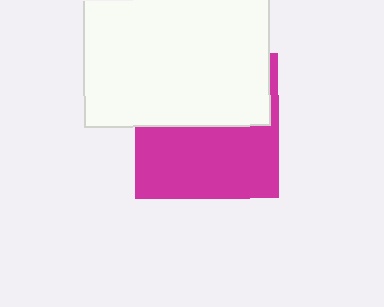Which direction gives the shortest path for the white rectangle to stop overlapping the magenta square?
Moving up gives the shortest separation.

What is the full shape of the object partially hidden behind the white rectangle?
The partially hidden object is a magenta square.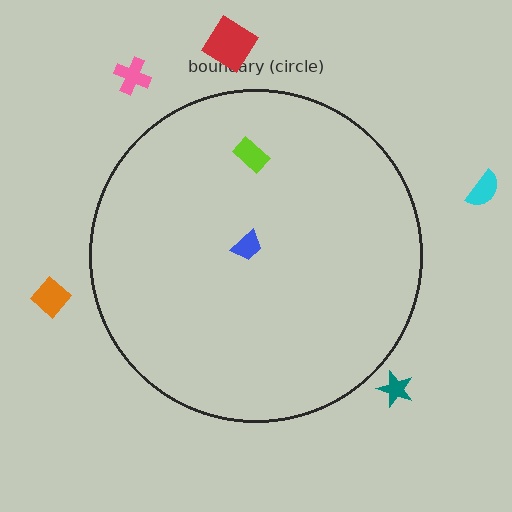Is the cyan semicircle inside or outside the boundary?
Outside.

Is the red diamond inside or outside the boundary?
Outside.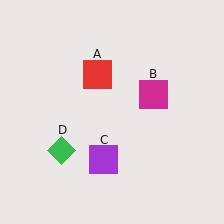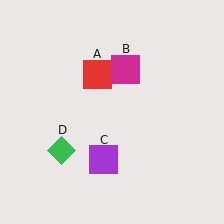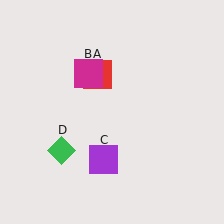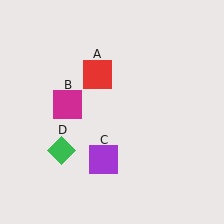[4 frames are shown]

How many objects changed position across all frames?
1 object changed position: magenta square (object B).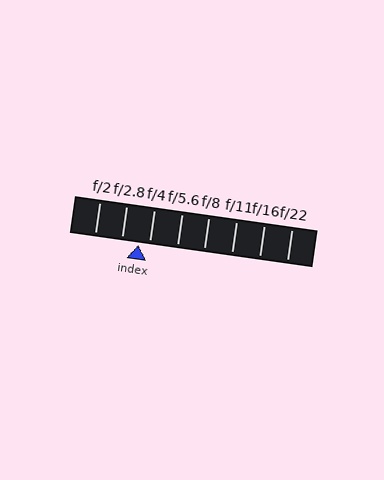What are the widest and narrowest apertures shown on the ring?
The widest aperture shown is f/2 and the narrowest is f/22.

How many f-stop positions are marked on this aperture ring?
There are 8 f-stop positions marked.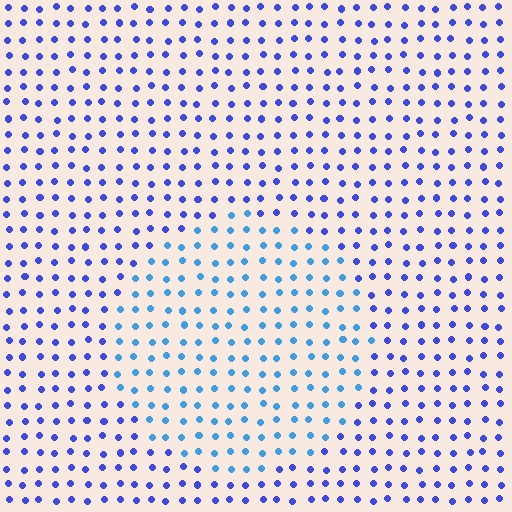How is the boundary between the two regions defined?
The boundary is defined purely by a slight shift in hue (about 32 degrees). Spacing, size, and orientation are identical on both sides.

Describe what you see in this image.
The image is filled with small blue elements in a uniform arrangement. A circle-shaped region is visible where the elements are tinted to a slightly different hue, forming a subtle color boundary.